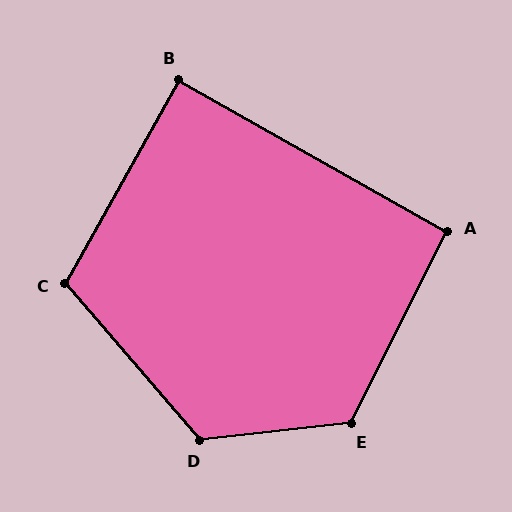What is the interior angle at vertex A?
Approximately 93 degrees (approximately right).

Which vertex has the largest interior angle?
D, at approximately 124 degrees.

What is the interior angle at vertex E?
Approximately 123 degrees (obtuse).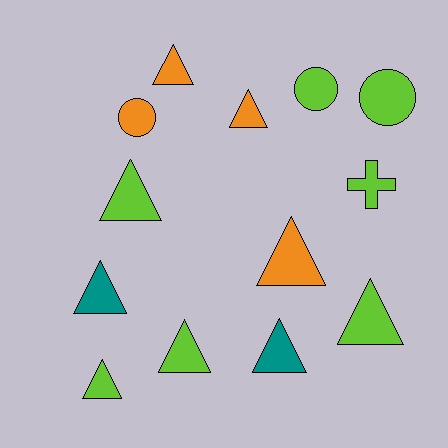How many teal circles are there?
There are no teal circles.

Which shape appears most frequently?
Triangle, with 9 objects.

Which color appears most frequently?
Lime, with 7 objects.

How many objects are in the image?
There are 13 objects.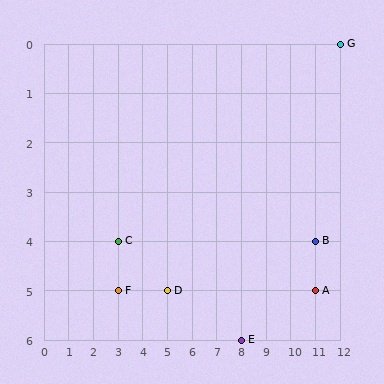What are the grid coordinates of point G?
Point G is at grid coordinates (12, 0).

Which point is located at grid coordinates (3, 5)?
Point F is at (3, 5).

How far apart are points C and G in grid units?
Points C and G are 9 columns and 4 rows apart (about 9.8 grid units diagonally).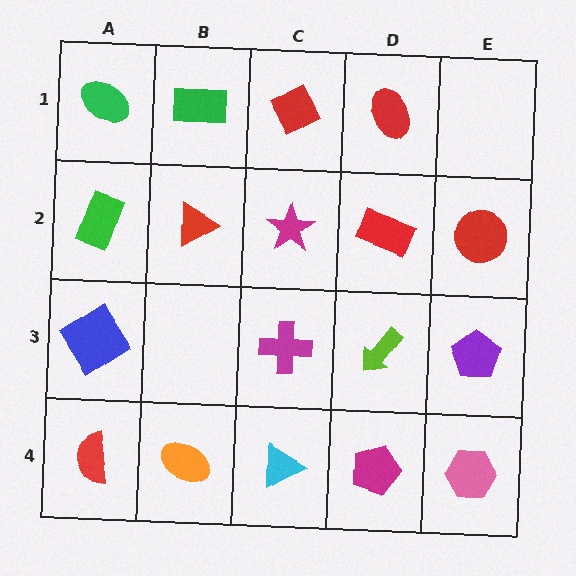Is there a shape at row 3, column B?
No, that cell is empty.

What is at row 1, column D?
A red ellipse.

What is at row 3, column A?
A blue diamond.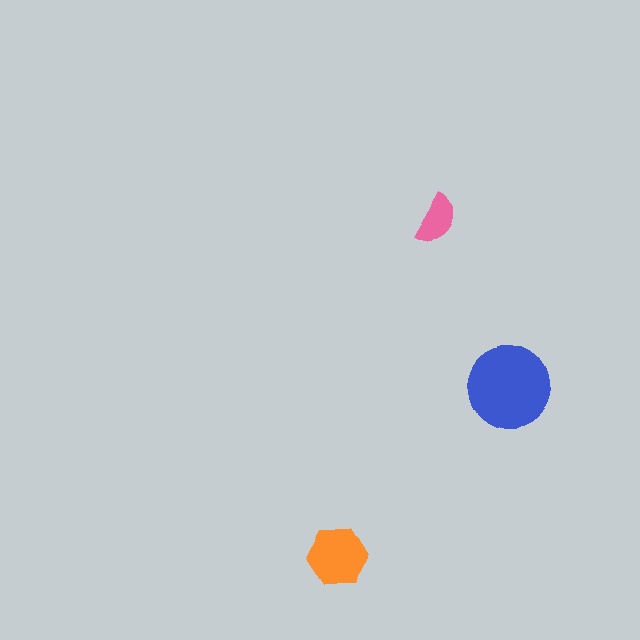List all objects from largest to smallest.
The blue circle, the orange hexagon, the pink semicircle.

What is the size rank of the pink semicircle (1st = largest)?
3rd.